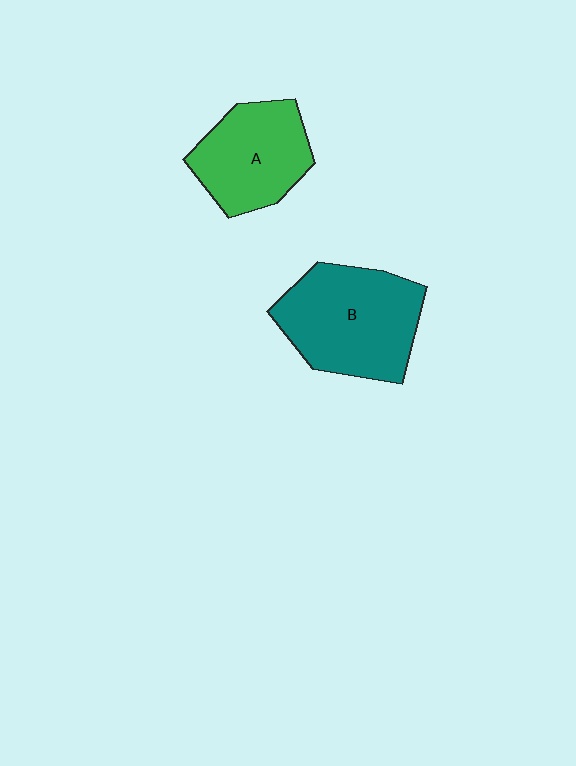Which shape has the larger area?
Shape B (teal).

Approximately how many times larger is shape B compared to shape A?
Approximately 1.3 times.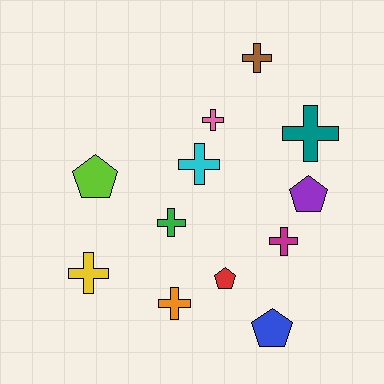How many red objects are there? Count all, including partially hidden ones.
There is 1 red object.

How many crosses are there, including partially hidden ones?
There are 8 crosses.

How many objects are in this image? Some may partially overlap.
There are 12 objects.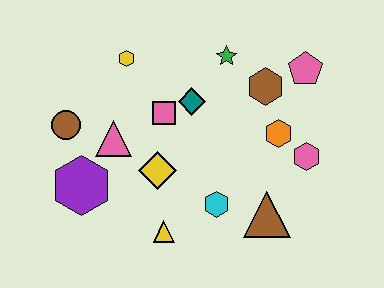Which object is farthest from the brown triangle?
The brown circle is farthest from the brown triangle.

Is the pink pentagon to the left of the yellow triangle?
No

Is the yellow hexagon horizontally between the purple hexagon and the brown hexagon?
Yes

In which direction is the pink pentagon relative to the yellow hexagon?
The pink pentagon is to the right of the yellow hexagon.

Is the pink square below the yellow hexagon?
Yes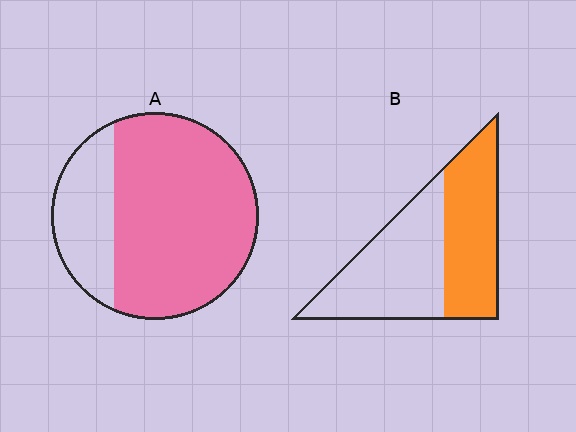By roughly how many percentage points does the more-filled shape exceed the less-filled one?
By roughly 30 percentage points (A over B).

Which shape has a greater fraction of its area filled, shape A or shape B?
Shape A.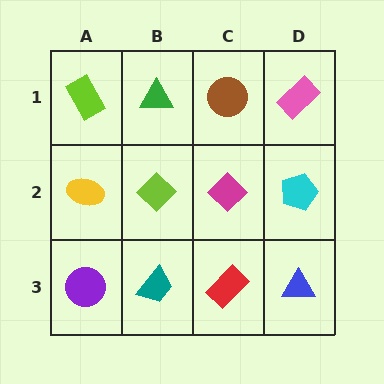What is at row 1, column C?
A brown circle.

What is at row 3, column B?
A teal trapezoid.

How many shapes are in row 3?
4 shapes.